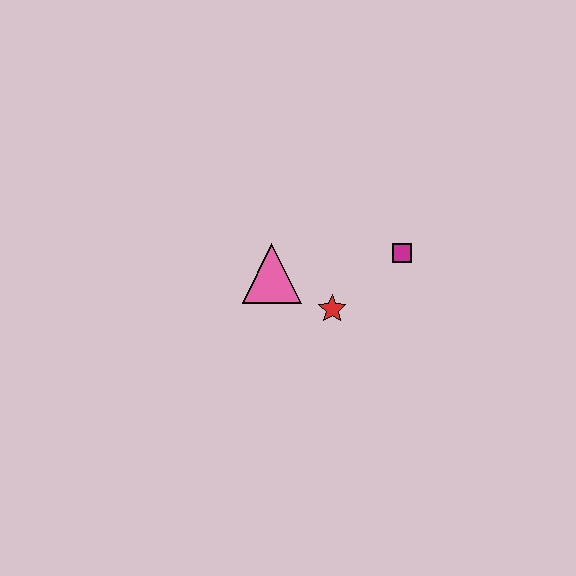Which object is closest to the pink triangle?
The red star is closest to the pink triangle.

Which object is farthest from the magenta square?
The pink triangle is farthest from the magenta square.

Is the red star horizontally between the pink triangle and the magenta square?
Yes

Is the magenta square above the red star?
Yes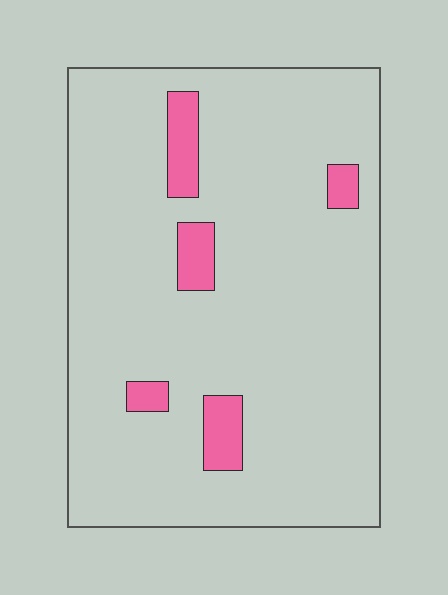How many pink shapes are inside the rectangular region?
5.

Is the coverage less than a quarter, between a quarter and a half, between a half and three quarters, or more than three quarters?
Less than a quarter.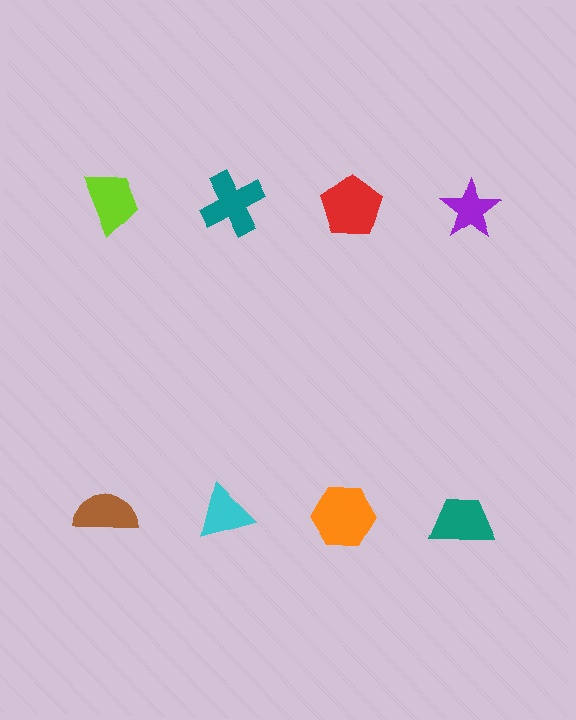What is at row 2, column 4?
A teal trapezoid.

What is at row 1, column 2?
A teal cross.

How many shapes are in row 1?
4 shapes.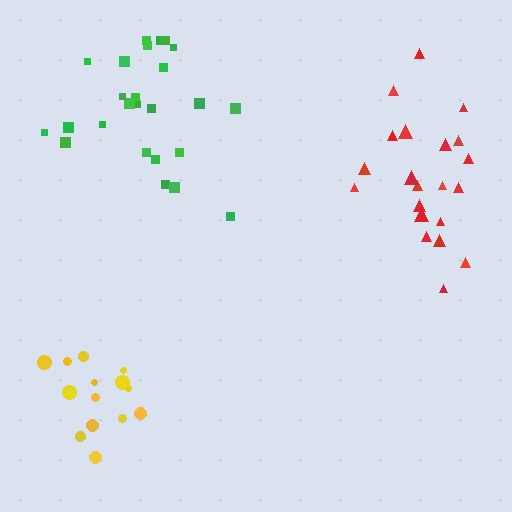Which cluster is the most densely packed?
Yellow.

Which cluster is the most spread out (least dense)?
Red.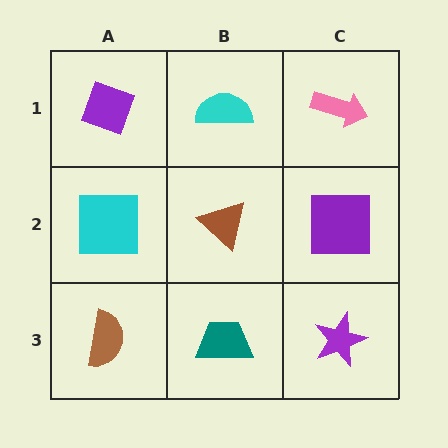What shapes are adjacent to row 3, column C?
A purple square (row 2, column C), a teal trapezoid (row 3, column B).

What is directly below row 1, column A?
A cyan square.